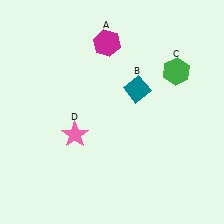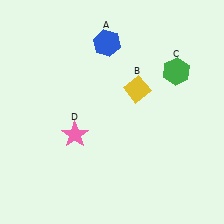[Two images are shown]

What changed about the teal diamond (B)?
In Image 1, B is teal. In Image 2, it changed to yellow.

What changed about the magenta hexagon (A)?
In Image 1, A is magenta. In Image 2, it changed to blue.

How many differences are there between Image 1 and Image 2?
There are 2 differences between the two images.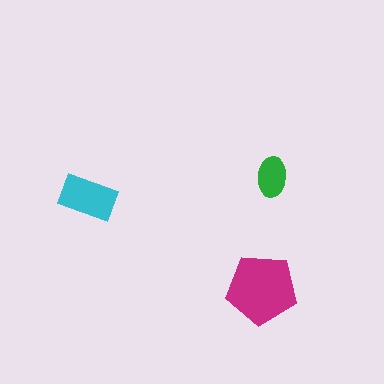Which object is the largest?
The magenta pentagon.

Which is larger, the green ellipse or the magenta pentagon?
The magenta pentagon.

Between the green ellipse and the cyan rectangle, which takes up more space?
The cyan rectangle.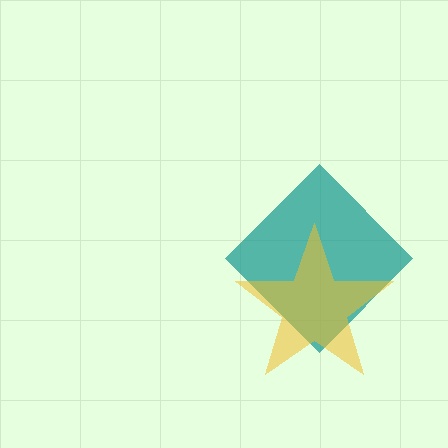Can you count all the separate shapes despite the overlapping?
Yes, there are 2 separate shapes.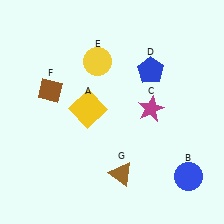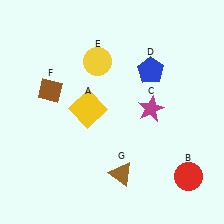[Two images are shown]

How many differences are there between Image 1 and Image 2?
There is 1 difference between the two images.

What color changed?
The circle (B) changed from blue in Image 1 to red in Image 2.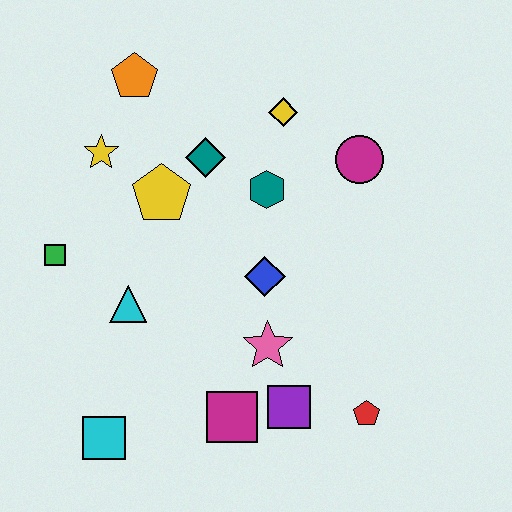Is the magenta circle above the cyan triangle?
Yes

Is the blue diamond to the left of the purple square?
Yes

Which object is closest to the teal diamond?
The yellow pentagon is closest to the teal diamond.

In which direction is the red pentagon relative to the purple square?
The red pentagon is to the right of the purple square.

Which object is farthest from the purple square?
The orange pentagon is farthest from the purple square.